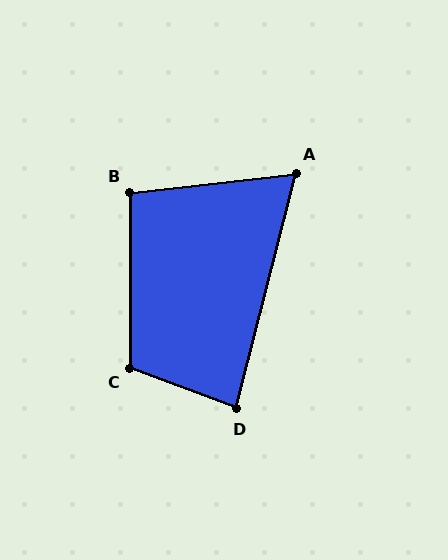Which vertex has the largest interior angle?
C, at approximately 111 degrees.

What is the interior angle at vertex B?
Approximately 96 degrees (obtuse).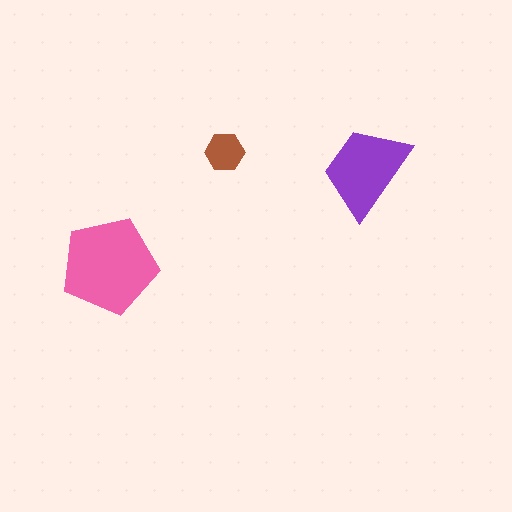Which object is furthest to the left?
The pink pentagon is leftmost.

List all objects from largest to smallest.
The pink pentagon, the purple trapezoid, the brown hexagon.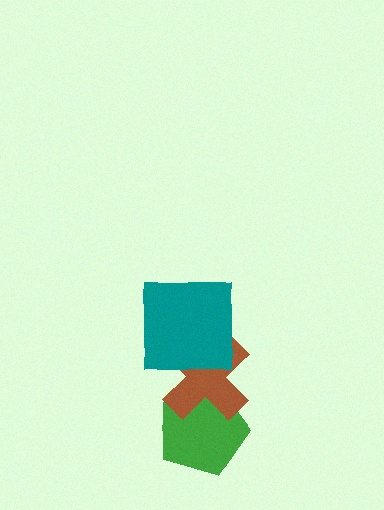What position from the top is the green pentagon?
The green pentagon is 3rd from the top.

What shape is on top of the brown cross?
The teal square is on top of the brown cross.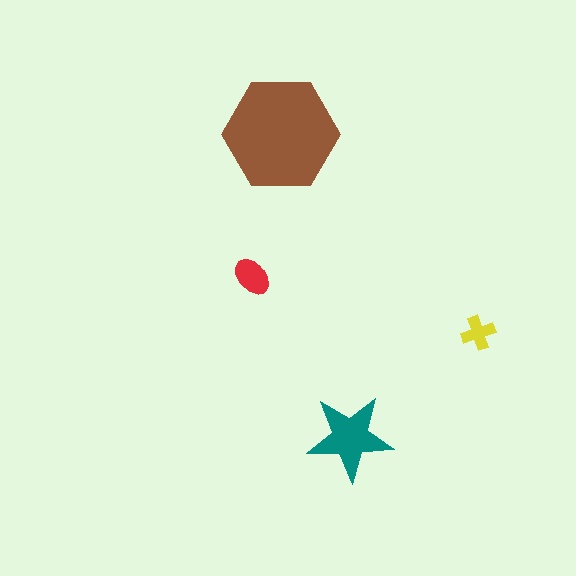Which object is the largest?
The brown hexagon.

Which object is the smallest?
The yellow cross.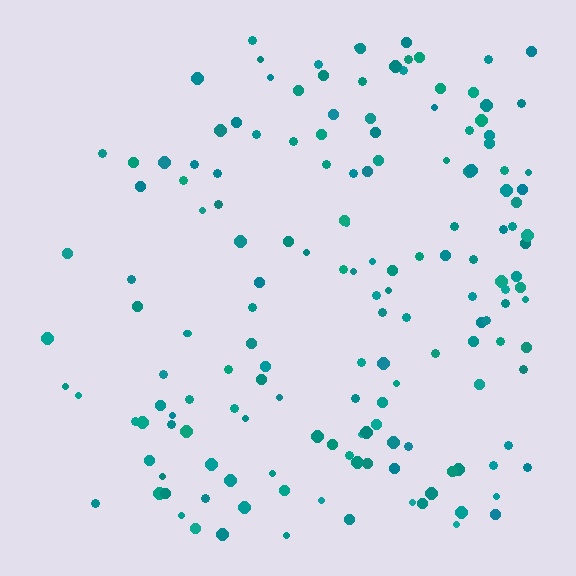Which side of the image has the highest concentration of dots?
The right.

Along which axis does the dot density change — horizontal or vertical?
Horizontal.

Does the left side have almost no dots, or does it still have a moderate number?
Still a moderate number, just noticeably fewer than the right.